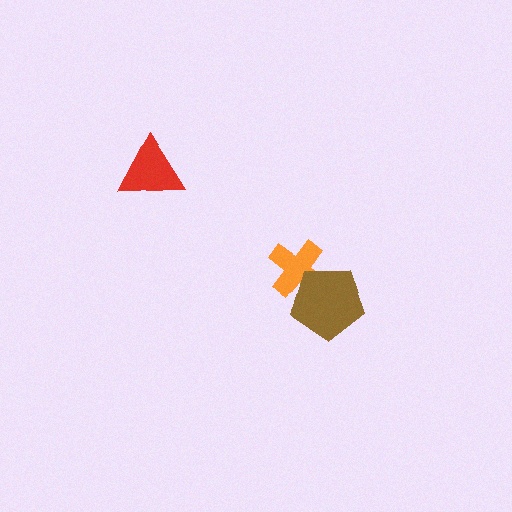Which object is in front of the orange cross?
The brown pentagon is in front of the orange cross.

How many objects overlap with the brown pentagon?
1 object overlaps with the brown pentagon.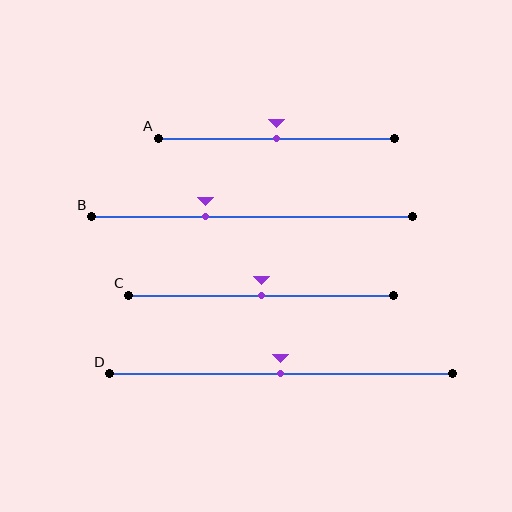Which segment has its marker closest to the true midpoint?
Segment A has its marker closest to the true midpoint.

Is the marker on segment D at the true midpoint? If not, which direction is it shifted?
Yes, the marker on segment D is at the true midpoint.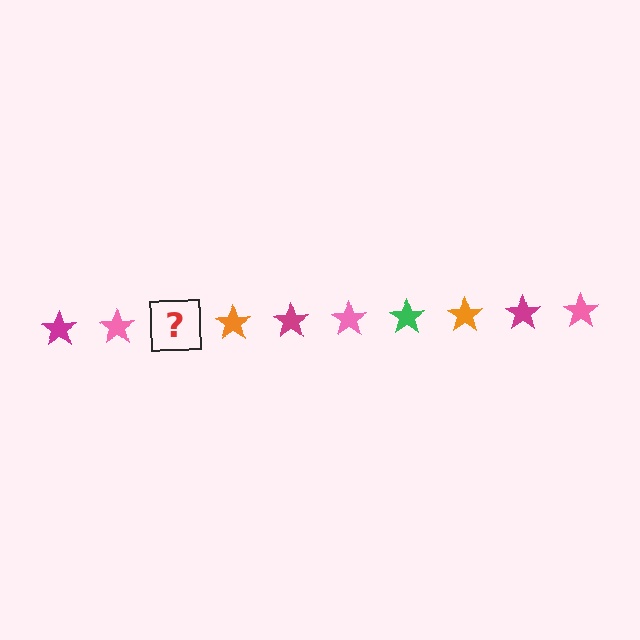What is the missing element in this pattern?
The missing element is a green star.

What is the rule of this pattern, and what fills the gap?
The rule is that the pattern cycles through magenta, pink, green, orange stars. The gap should be filled with a green star.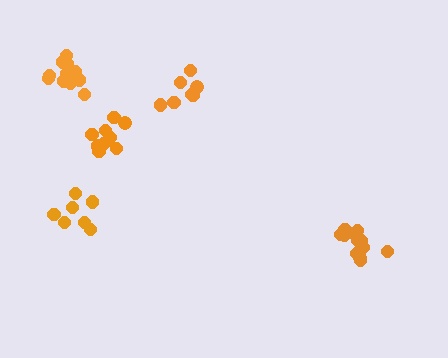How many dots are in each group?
Group 1: 8 dots, Group 2: 12 dots, Group 3: 12 dots, Group 4: 11 dots, Group 5: 7 dots (50 total).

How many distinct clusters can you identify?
There are 5 distinct clusters.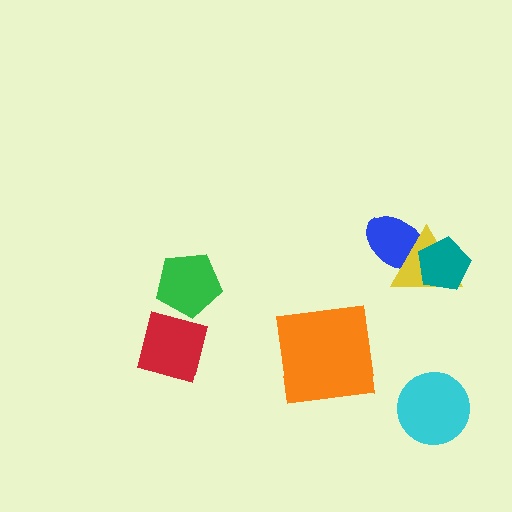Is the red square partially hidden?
No, no other shape covers it.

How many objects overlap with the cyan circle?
0 objects overlap with the cyan circle.